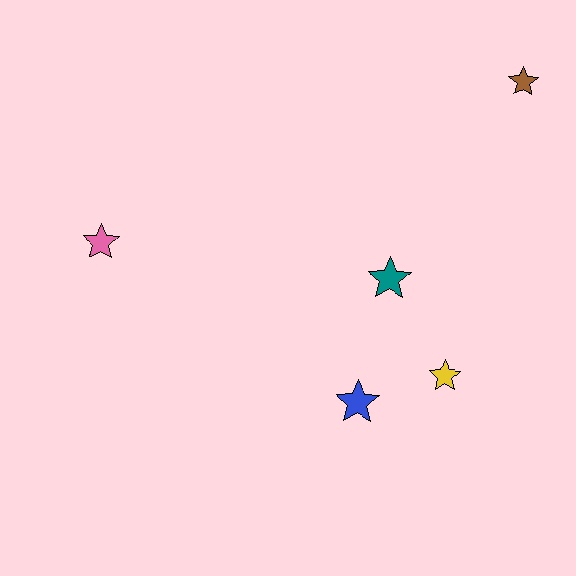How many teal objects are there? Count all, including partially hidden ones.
There is 1 teal object.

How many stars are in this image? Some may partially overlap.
There are 5 stars.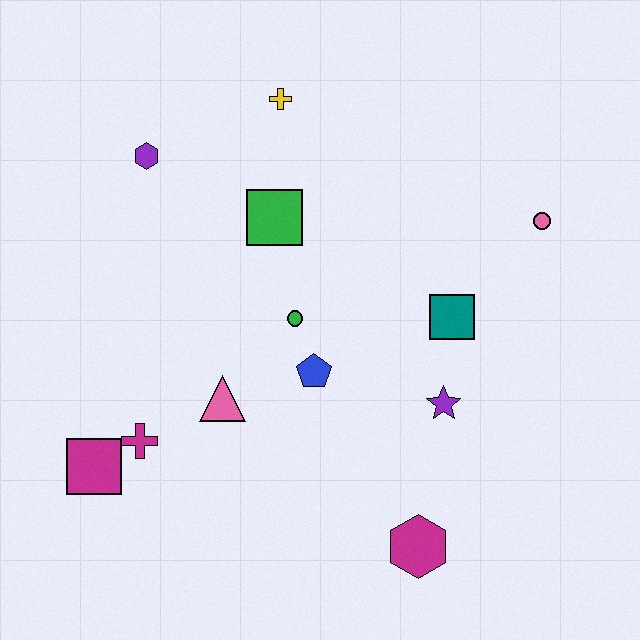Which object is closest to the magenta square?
The magenta cross is closest to the magenta square.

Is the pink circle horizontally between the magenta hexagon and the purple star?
No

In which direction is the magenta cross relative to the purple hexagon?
The magenta cross is below the purple hexagon.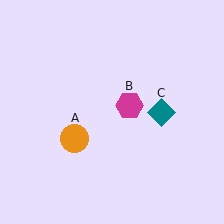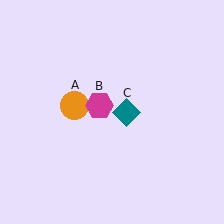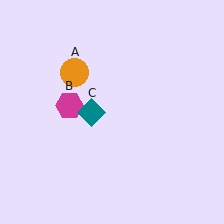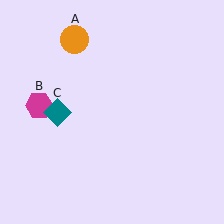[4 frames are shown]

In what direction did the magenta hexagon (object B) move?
The magenta hexagon (object B) moved left.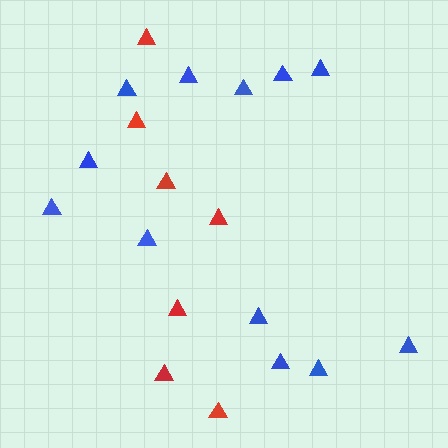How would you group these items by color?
There are 2 groups: one group of blue triangles (12) and one group of red triangles (7).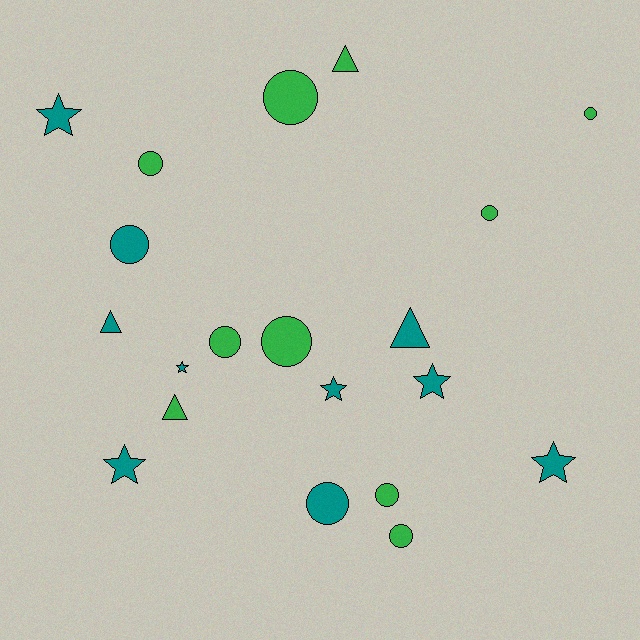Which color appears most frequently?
Green, with 10 objects.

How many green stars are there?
There are no green stars.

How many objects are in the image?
There are 20 objects.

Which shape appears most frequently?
Circle, with 10 objects.